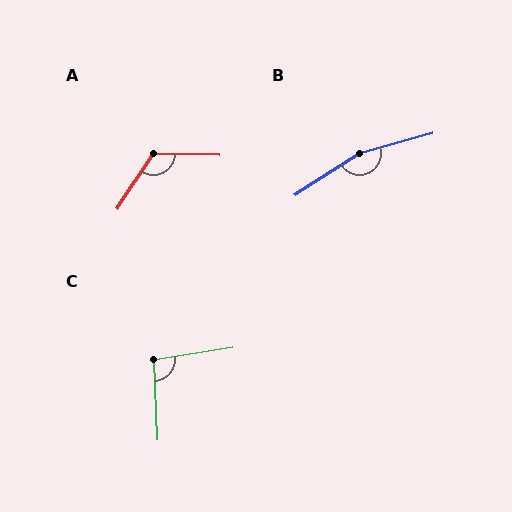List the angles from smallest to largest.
C (96°), A (121°), B (162°).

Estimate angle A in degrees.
Approximately 121 degrees.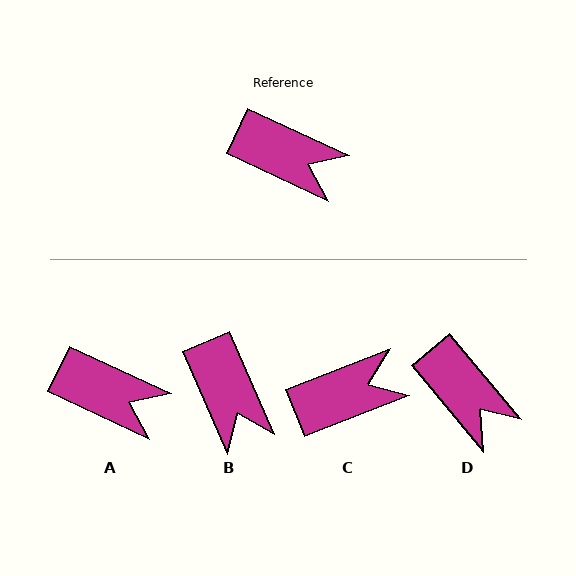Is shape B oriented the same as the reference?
No, it is off by about 41 degrees.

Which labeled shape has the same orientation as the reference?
A.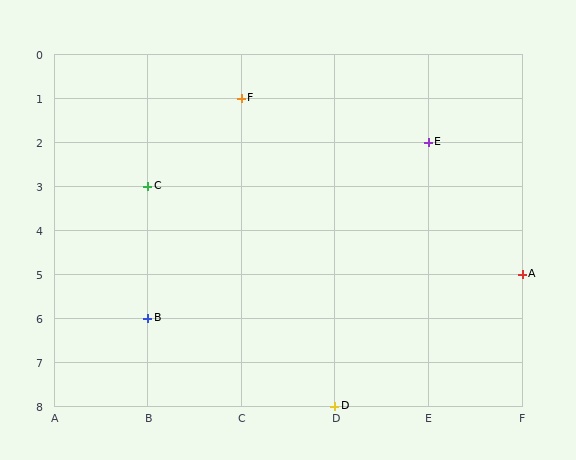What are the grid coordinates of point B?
Point B is at grid coordinates (B, 6).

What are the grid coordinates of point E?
Point E is at grid coordinates (E, 2).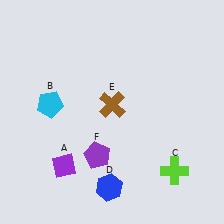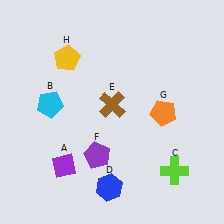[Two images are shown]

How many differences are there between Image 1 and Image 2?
There are 2 differences between the two images.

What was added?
An orange pentagon (G), a yellow pentagon (H) were added in Image 2.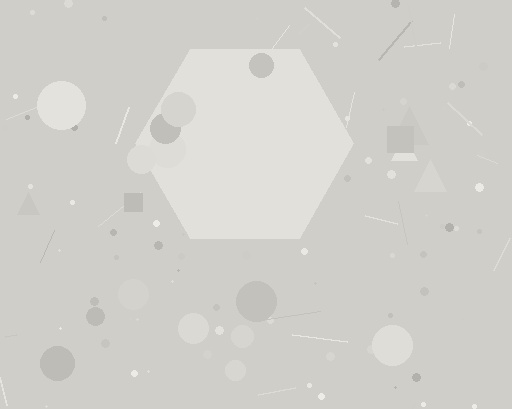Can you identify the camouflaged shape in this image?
The camouflaged shape is a hexagon.